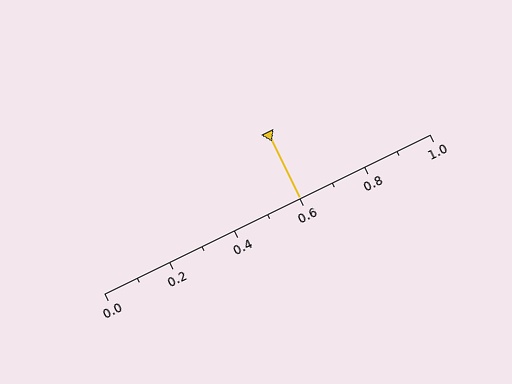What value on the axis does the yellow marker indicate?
The marker indicates approximately 0.6.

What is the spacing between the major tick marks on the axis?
The major ticks are spaced 0.2 apart.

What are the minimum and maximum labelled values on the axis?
The axis runs from 0.0 to 1.0.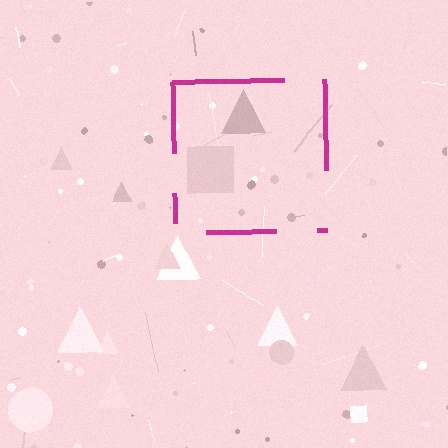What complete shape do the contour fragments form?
The contour fragments form a square.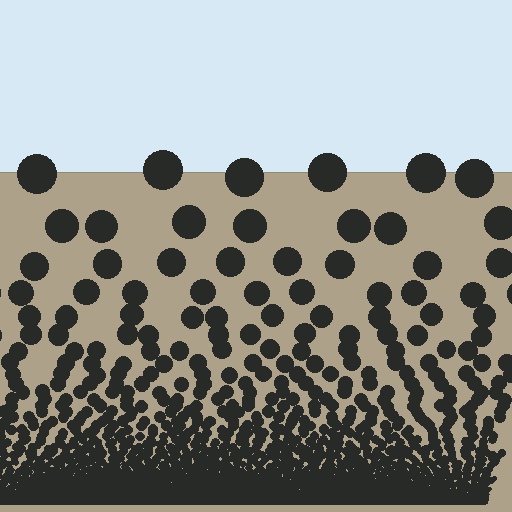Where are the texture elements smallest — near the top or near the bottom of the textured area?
Near the bottom.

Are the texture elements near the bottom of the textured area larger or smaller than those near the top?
Smaller. The gradient is inverted — elements near the bottom are smaller and denser.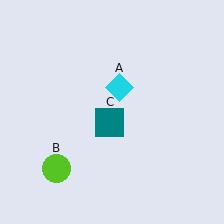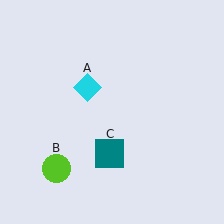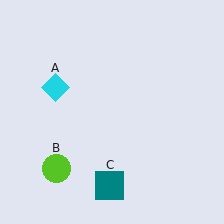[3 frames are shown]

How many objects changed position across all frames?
2 objects changed position: cyan diamond (object A), teal square (object C).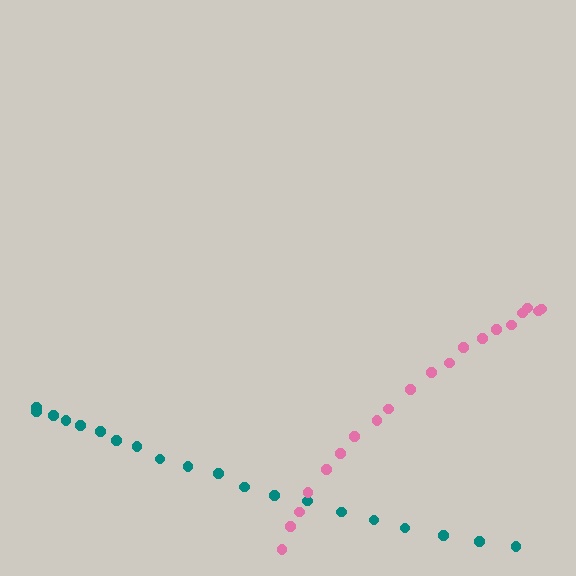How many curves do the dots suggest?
There are 2 distinct paths.